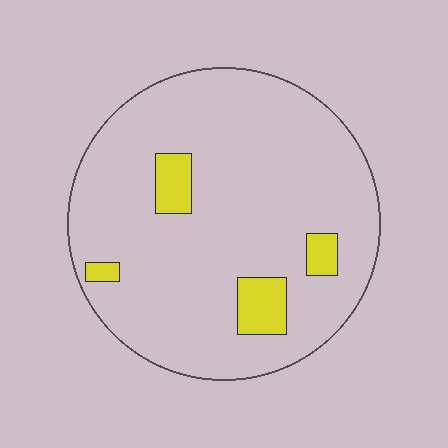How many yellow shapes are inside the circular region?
4.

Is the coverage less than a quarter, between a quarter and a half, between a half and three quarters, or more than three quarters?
Less than a quarter.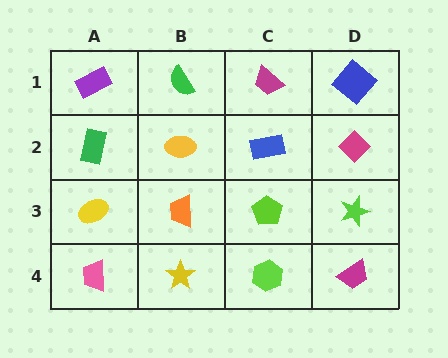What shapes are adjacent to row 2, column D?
A blue diamond (row 1, column D), a lime star (row 3, column D), a blue rectangle (row 2, column C).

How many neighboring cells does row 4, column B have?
3.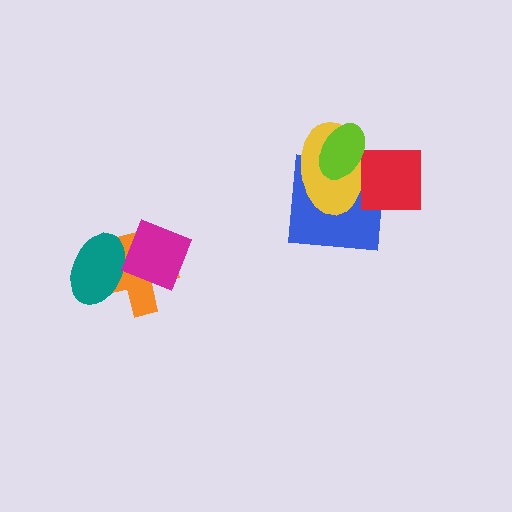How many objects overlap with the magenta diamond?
2 objects overlap with the magenta diamond.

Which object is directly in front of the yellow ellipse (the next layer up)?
The red square is directly in front of the yellow ellipse.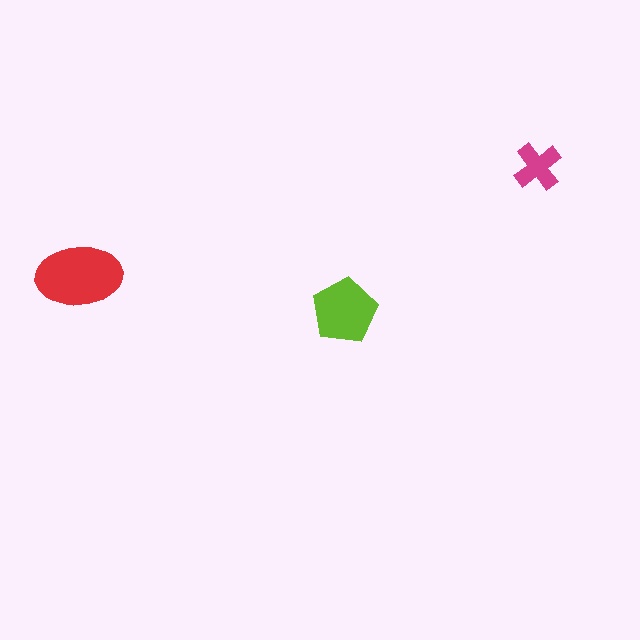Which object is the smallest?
The magenta cross.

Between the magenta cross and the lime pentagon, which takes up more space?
The lime pentagon.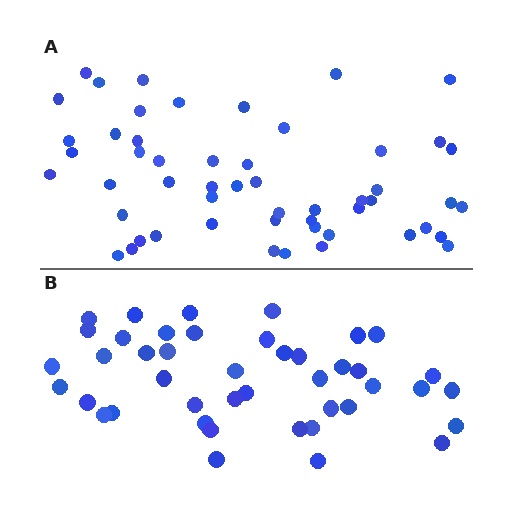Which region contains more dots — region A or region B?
Region A (the top region) has more dots.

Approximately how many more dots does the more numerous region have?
Region A has roughly 10 or so more dots than region B.